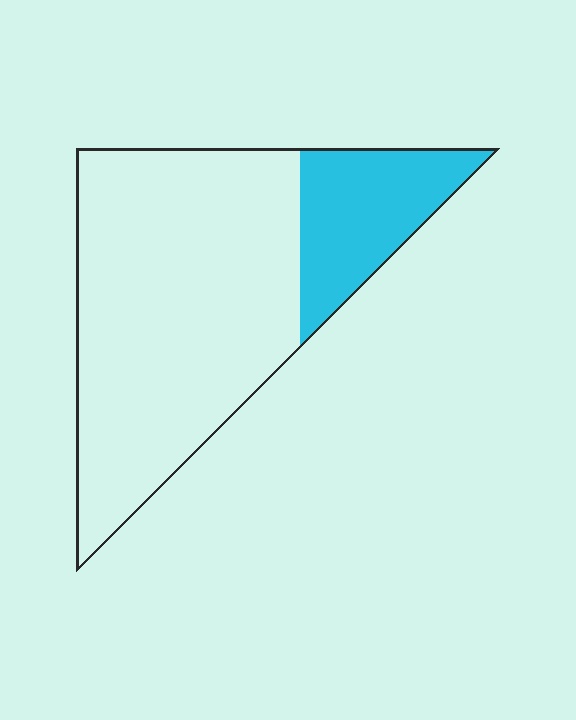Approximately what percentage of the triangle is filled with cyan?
Approximately 20%.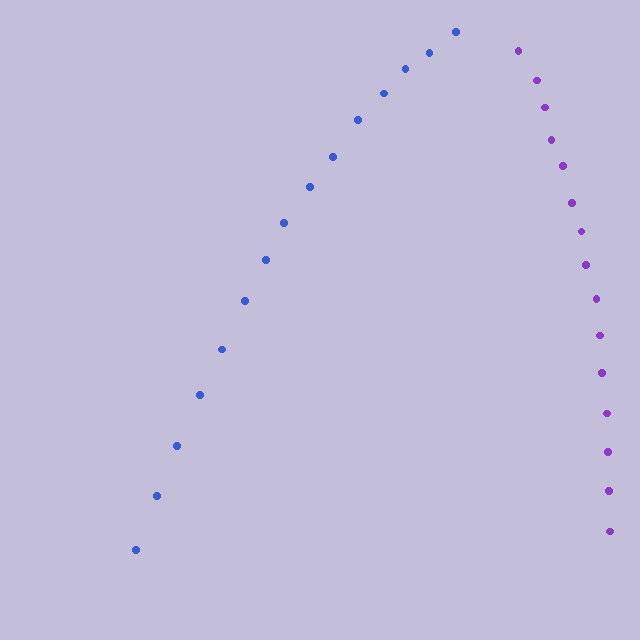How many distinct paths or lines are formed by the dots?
There are 2 distinct paths.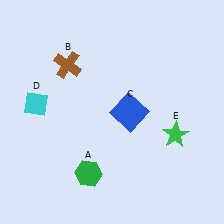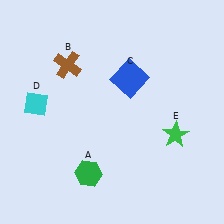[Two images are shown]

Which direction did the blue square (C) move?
The blue square (C) moved up.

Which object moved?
The blue square (C) moved up.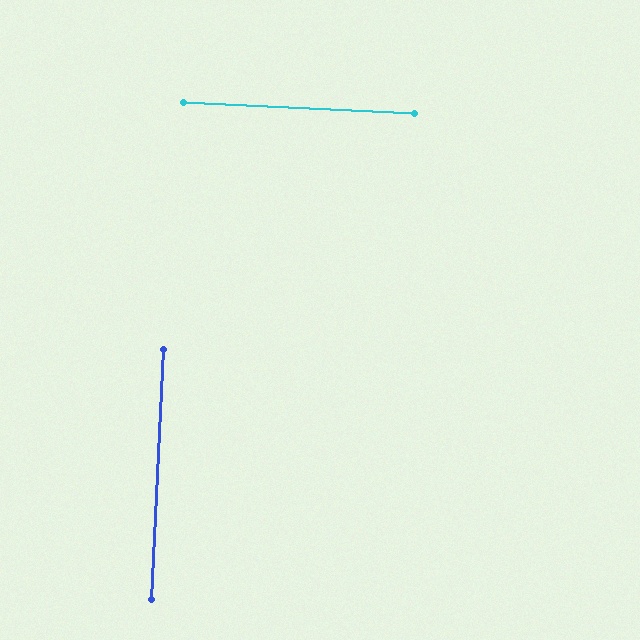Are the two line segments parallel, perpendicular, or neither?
Perpendicular — they meet at approximately 90°.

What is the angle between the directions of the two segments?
Approximately 90 degrees.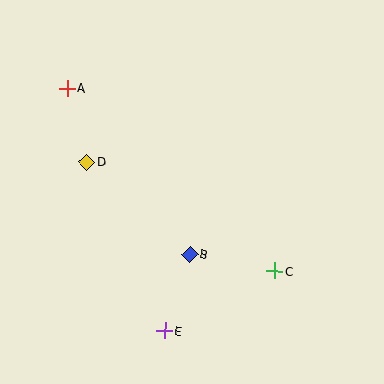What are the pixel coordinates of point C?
Point C is at (275, 271).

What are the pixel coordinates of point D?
Point D is at (87, 162).